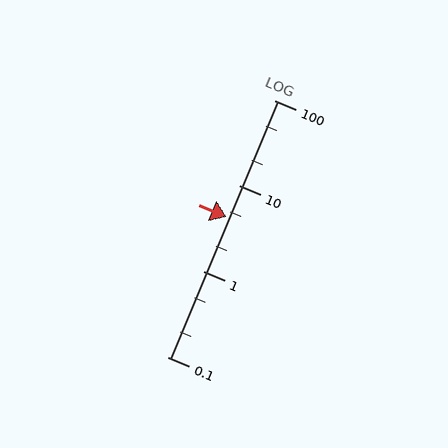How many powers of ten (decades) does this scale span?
The scale spans 3 decades, from 0.1 to 100.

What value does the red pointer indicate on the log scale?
The pointer indicates approximately 4.3.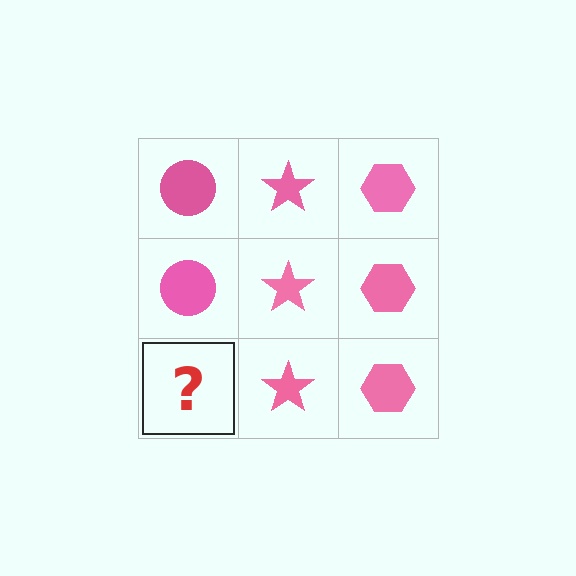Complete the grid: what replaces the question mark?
The question mark should be replaced with a pink circle.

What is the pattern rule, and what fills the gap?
The rule is that each column has a consistent shape. The gap should be filled with a pink circle.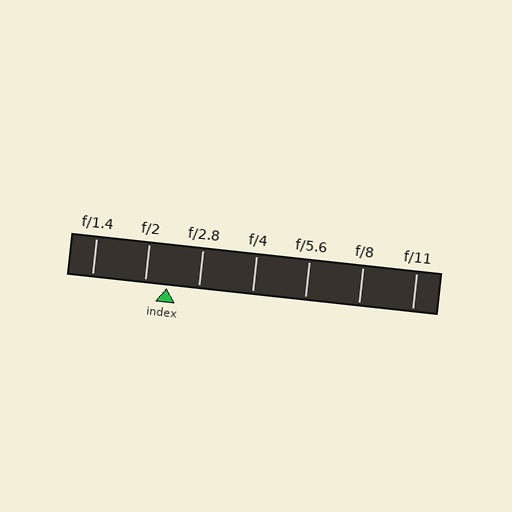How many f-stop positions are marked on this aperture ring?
There are 7 f-stop positions marked.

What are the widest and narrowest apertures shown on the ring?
The widest aperture shown is f/1.4 and the narrowest is f/11.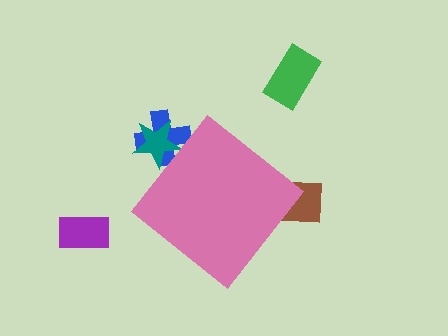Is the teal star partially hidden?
Yes, the teal star is partially hidden behind the pink diamond.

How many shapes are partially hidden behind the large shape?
3 shapes are partially hidden.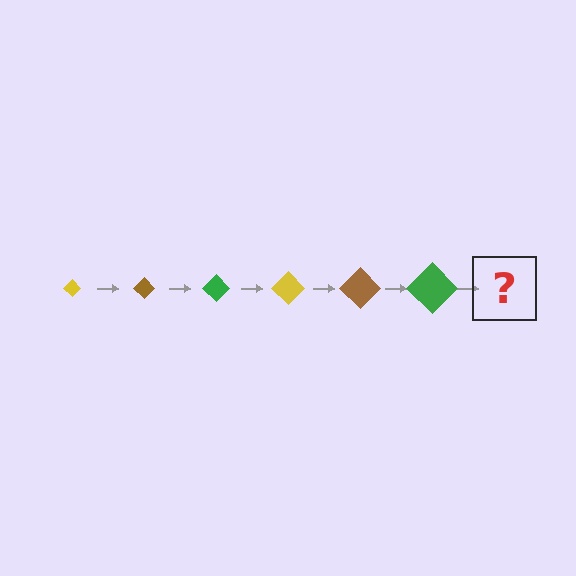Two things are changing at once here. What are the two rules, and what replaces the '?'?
The two rules are that the diamond grows larger each step and the color cycles through yellow, brown, and green. The '?' should be a yellow diamond, larger than the previous one.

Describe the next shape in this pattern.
It should be a yellow diamond, larger than the previous one.